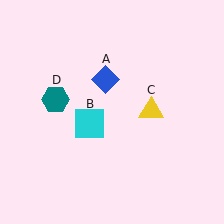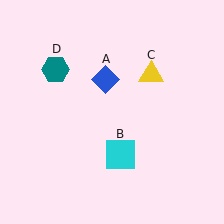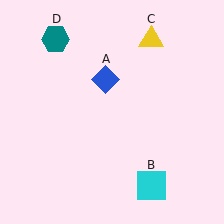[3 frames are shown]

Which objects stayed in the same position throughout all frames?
Blue diamond (object A) remained stationary.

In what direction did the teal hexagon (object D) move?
The teal hexagon (object D) moved up.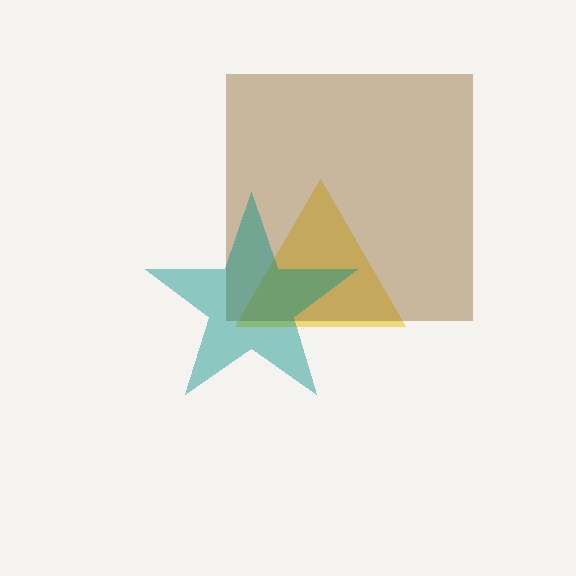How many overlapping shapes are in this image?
There are 3 overlapping shapes in the image.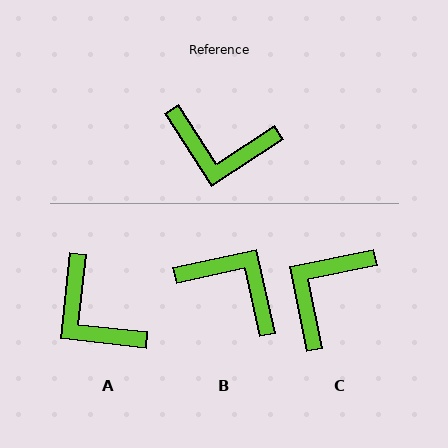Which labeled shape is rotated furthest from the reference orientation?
B, about 160 degrees away.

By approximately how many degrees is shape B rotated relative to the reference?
Approximately 160 degrees counter-clockwise.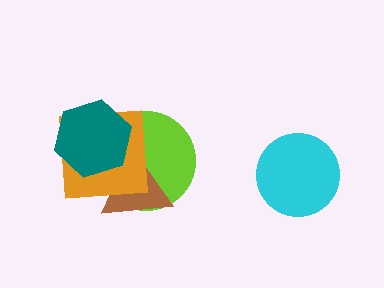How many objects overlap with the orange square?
3 objects overlap with the orange square.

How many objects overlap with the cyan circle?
0 objects overlap with the cyan circle.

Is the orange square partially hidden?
Yes, it is partially covered by another shape.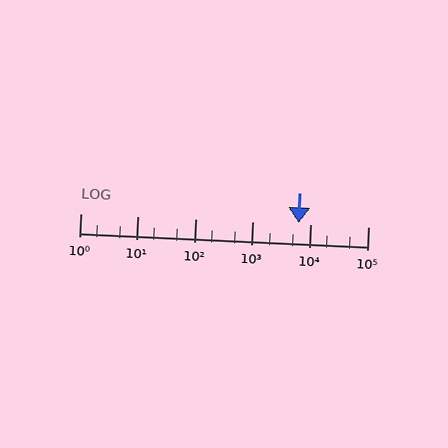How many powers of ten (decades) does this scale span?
The scale spans 5 decades, from 1 to 100000.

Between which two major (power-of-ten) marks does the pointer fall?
The pointer is between 1000 and 10000.